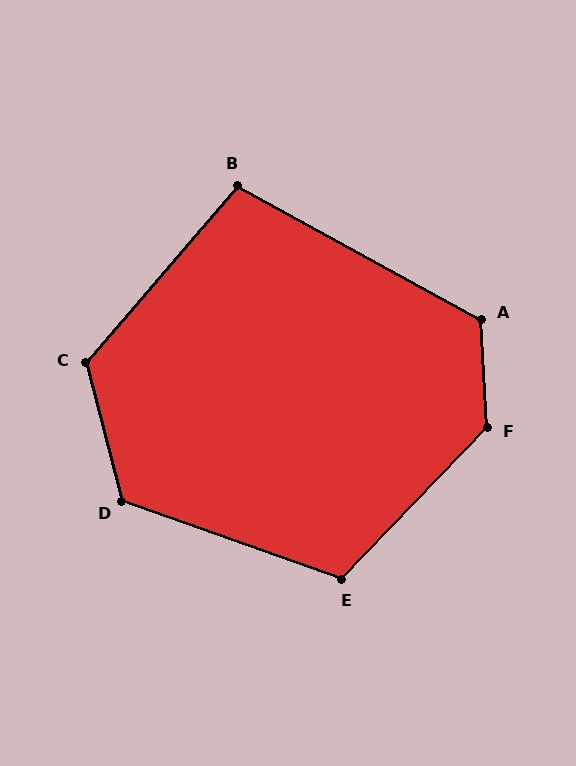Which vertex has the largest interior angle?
F, at approximately 134 degrees.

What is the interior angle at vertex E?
Approximately 114 degrees (obtuse).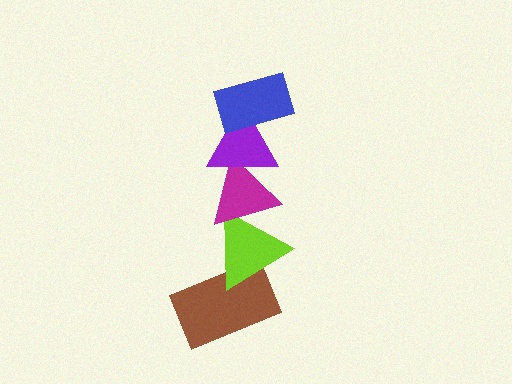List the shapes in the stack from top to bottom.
From top to bottom: the blue rectangle, the purple triangle, the magenta triangle, the lime triangle, the brown rectangle.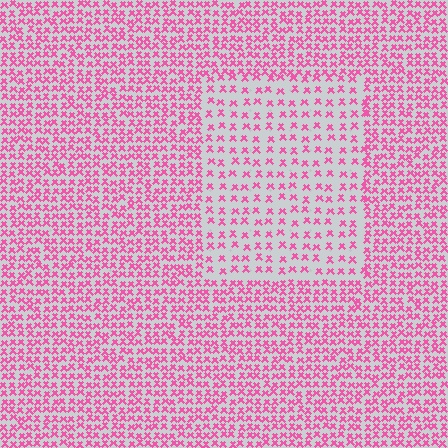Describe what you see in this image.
The image contains small pink elements arranged at two different densities. A rectangle-shaped region is visible where the elements are less densely packed than the surrounding area.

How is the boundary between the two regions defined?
The boundary is defined by a change in element density (approximately 2.0x ratio). All elements are the same color, size, and shape.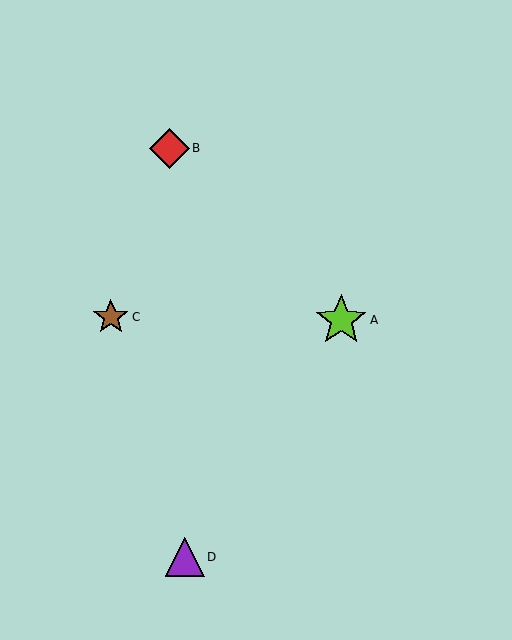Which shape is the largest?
The lime star (labeled A) is the largest.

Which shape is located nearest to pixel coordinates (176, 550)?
The purple triangle (labeled D) at (185, 557) is nearest to that location.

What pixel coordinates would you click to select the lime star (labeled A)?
Click at (341, 320) to select the lime star A.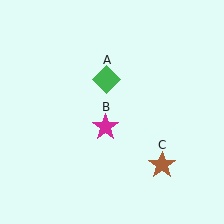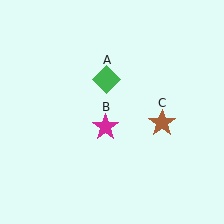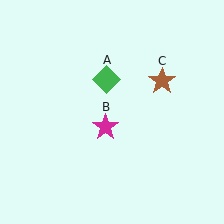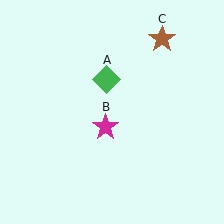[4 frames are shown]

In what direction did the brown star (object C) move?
The brown star (object C) moved up.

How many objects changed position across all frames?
1 object changed position: brown star (object C).